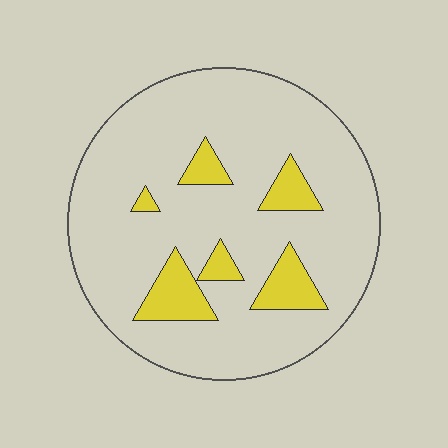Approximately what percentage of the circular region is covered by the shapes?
Approximately 15%.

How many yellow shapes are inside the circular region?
6.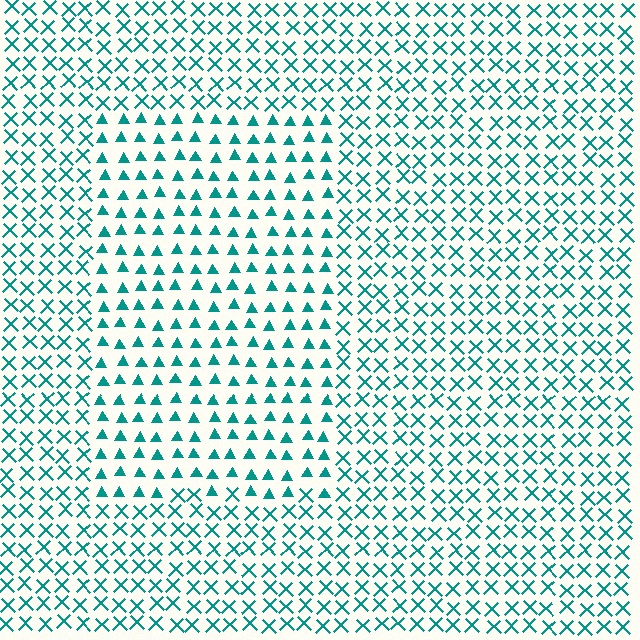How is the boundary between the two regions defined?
The boundary is defined by a change in element shape: triangles inside vs. X marks outside. All elements share the same color and spacing.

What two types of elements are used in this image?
The image uses triangles inside the rectangle region and X marks outside it.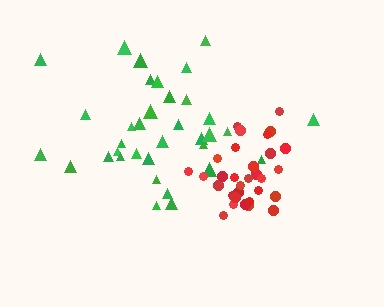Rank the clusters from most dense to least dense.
red, green.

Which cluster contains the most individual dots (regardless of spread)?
Green (35).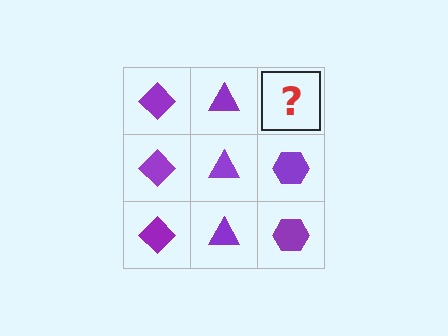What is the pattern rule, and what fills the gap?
The rule is that each column has a consistent shape. The gap should be filled with a purple hexagon.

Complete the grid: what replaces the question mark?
The question mark should be replaced with a purple hexagon.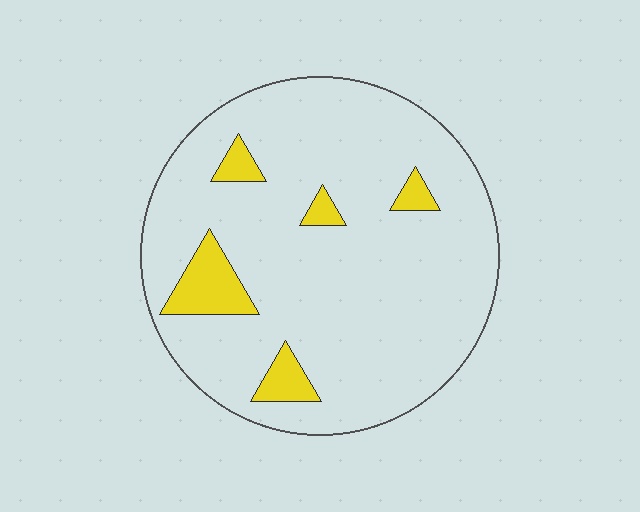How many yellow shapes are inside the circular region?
5.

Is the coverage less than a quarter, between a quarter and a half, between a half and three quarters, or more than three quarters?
Less than a quarter.